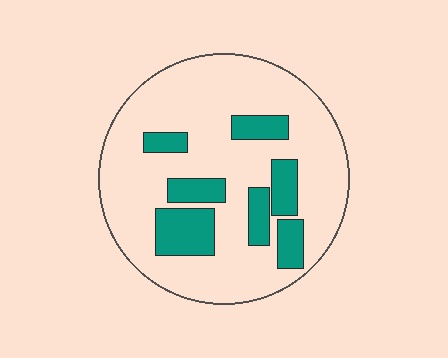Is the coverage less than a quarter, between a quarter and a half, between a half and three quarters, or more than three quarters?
Less than a quarter.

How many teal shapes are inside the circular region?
7.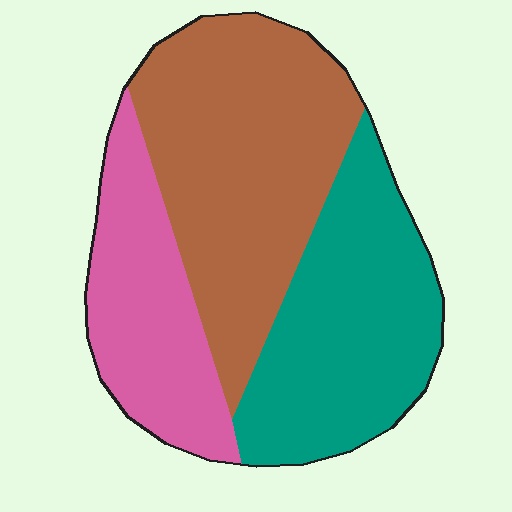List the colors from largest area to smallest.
From largest to smallest: brown, teal, pink.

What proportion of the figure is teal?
Teal covers around 35% of the figure.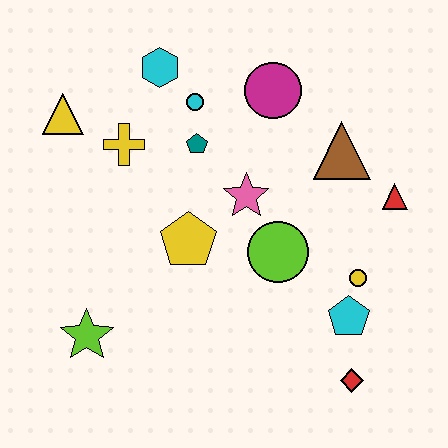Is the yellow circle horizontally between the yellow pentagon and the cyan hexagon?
No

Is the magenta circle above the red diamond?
Yes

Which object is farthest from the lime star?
The red triangle is farthest from the lime star.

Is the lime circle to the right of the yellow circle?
No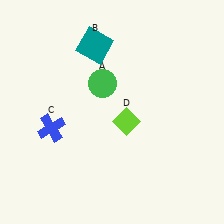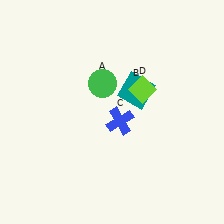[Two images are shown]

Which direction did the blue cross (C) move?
The blue cross (C) moved right.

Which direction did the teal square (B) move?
The teal square (B) moved down.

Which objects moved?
The objects that moved are: the teal square (B), the blue cross (C), the lime diamond (D).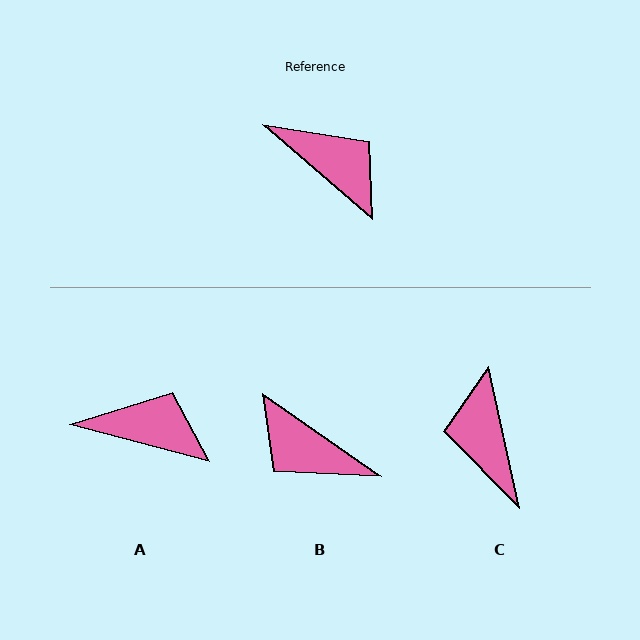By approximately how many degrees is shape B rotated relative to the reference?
Approximately 174 degrees clockwise.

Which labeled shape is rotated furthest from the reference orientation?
B, about 174 degrees away.